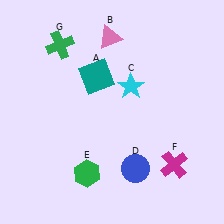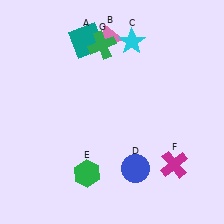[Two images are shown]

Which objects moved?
The objects that moved are: the teal square (A), the cyan star (C), the green cross (G).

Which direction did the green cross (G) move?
The green cross (G) moved right.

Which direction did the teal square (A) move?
The teal square (A) moved up.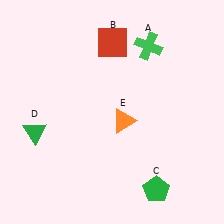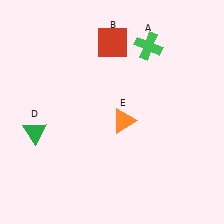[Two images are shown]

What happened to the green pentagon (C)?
The green pentagon (C) was removed in Image 2. It was in the bottom-right area of Image 1.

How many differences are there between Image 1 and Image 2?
There is 1 difference between the two images.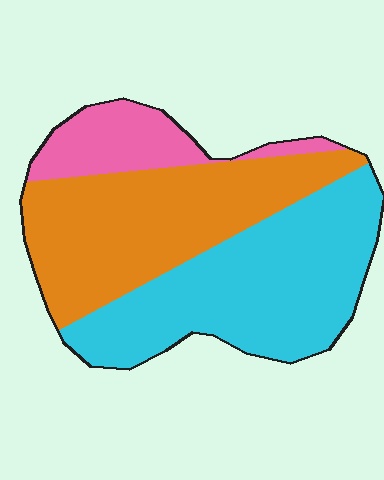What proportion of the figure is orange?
Orange takes up between a quarter and a half of the figure.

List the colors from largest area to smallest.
From largest to smallest: cyan, orange, pink.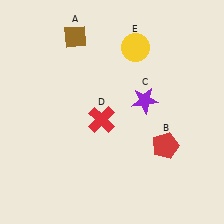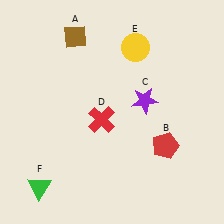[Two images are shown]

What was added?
A green triangle (F) was added in Image 2.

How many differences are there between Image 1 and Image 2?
There is 1 difference between the two images.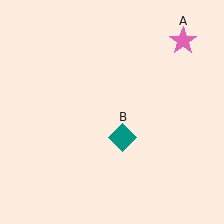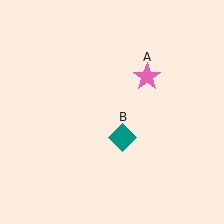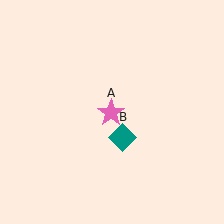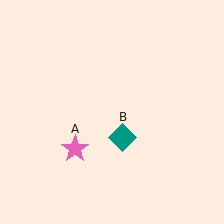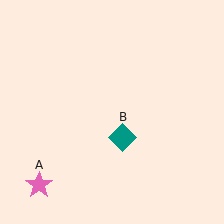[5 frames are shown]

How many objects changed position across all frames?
1 object changed position: pink star (object A).